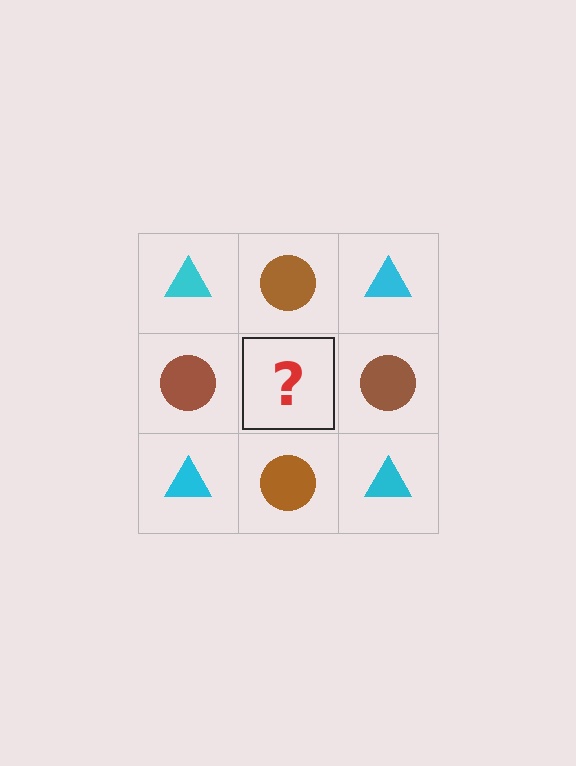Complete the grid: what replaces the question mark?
The question mark should be replaced with a cyan triangle.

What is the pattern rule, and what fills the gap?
The rule is that it alternates cyan triangle and brown circle in a checkerboard pattern. The gap should be filled with a cyan triangle.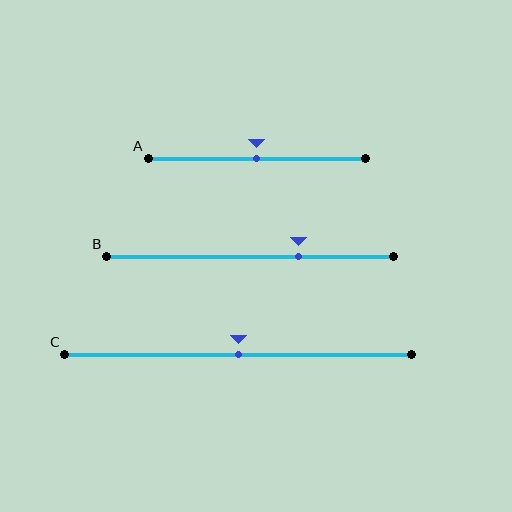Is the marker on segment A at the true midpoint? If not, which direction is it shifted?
Yes, the marker on segment A is at the true midpoint.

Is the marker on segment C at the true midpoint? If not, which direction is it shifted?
Yes, the marker on segment C is at the true midpoint.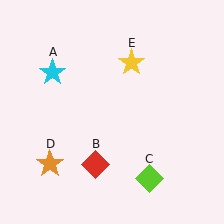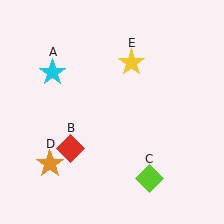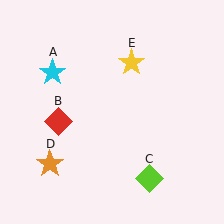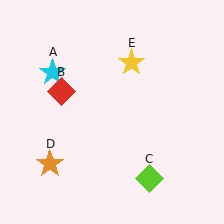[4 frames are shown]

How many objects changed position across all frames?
1 object changed position: red diamond (object B).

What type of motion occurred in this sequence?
The red diamond (object B) rotated clockwise around the center of the scene.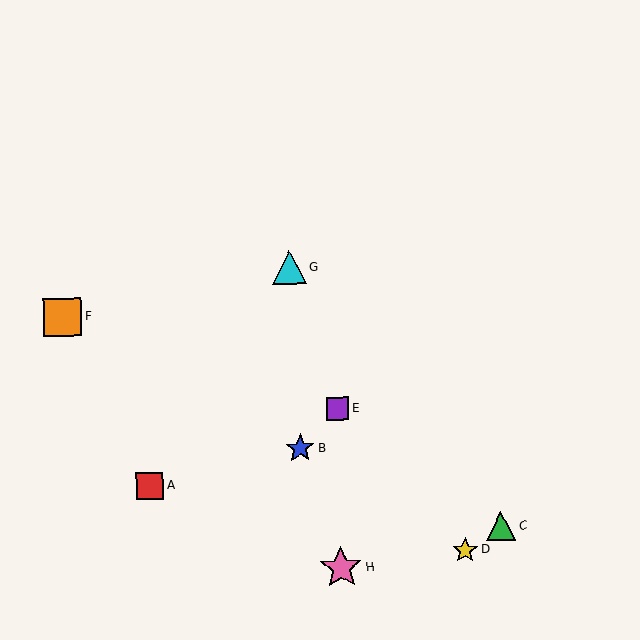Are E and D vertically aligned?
No, E is at x≈338 and D is at x≈465.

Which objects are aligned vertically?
Objects E, H are aligned vertically.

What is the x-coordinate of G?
Object G is at x≈289.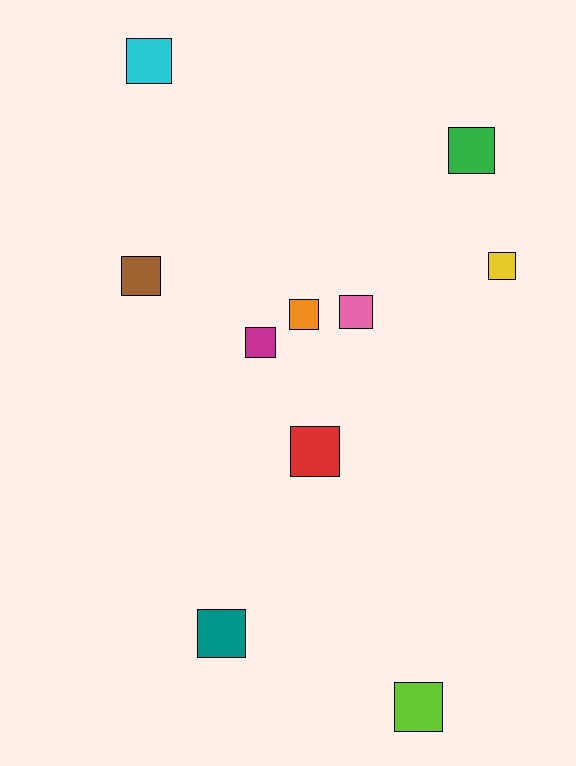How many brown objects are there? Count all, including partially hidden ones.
There is 1 brown object.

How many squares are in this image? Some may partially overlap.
There are 10 squares.